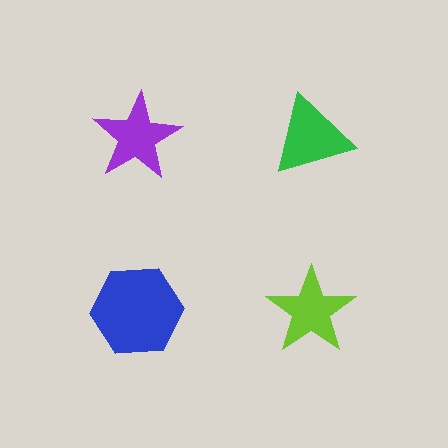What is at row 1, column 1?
A purple star.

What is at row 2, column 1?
A blue hexagon.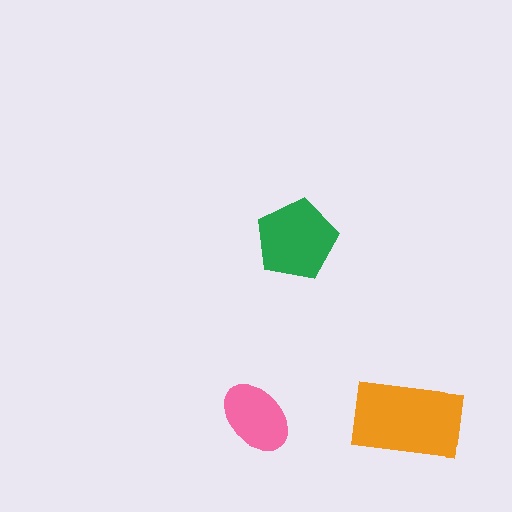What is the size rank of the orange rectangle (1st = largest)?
1st.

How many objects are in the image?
There are 3 objects in the image.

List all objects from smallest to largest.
The pink ellipse, the green pentagon, the orange rectangle.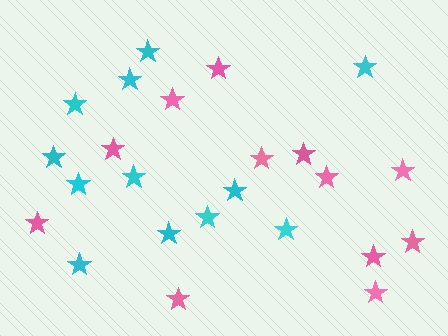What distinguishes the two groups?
There are 2 groups: one group of cyan stars (12) and one group of pink stars (12).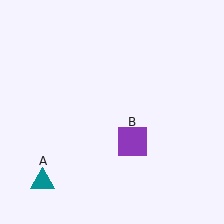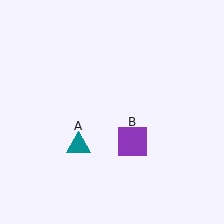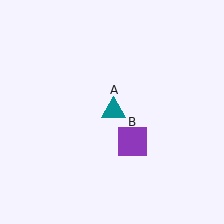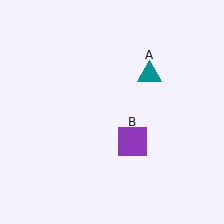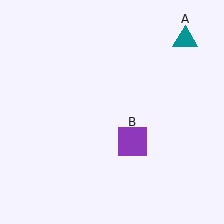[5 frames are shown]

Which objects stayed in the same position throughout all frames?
Purple square (object B) remained stationary.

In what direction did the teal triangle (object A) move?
The teal triangle (object A) moved up and to the right.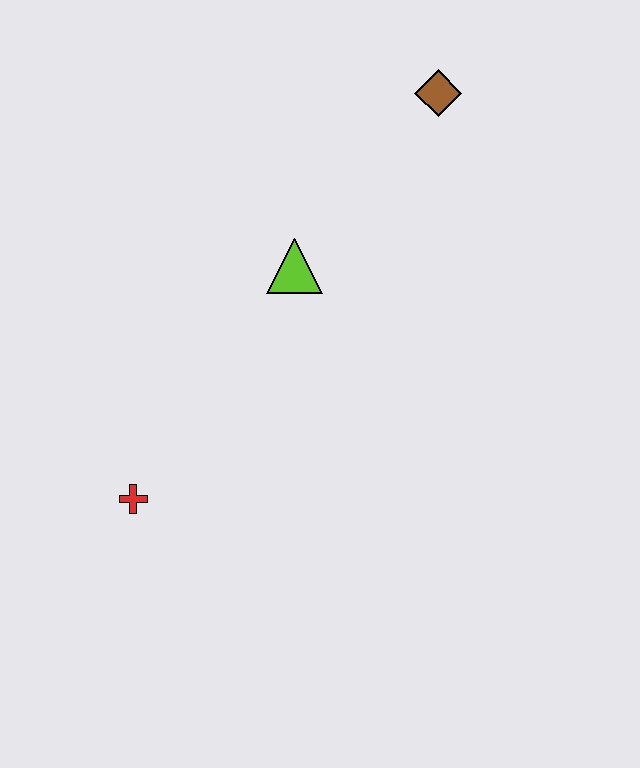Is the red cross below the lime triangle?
Yes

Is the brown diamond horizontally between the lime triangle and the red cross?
No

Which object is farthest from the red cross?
The brown diamond is farthest from the red cross.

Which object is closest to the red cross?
The lime triangle is closest to the red cross.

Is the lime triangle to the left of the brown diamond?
Yes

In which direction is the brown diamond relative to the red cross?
The brown diamond is above the red cross.